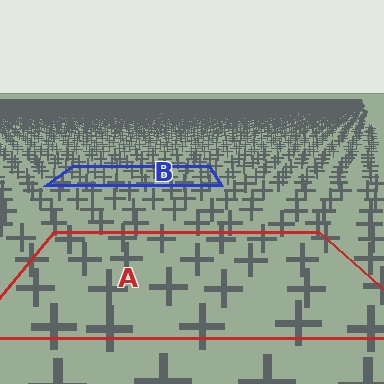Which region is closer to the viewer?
Region A is closer. The texture elements there are larger and more spread out.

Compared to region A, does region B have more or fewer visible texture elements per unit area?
Region B has more texture elements per unit area — they are packed more densely because it is farther away.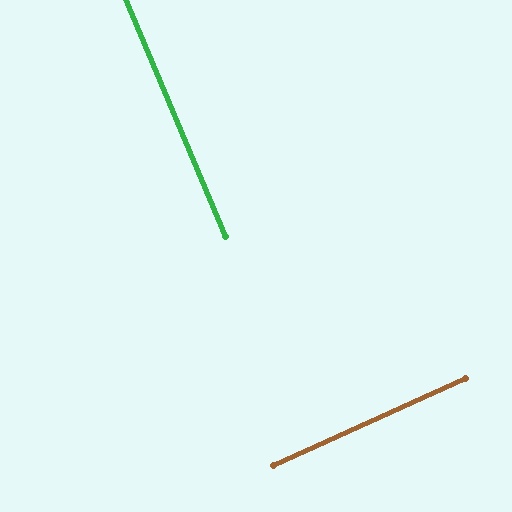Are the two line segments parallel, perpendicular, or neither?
Perpendicular — they meet at approximately 89°.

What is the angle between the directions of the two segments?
Approximately 89 degrees.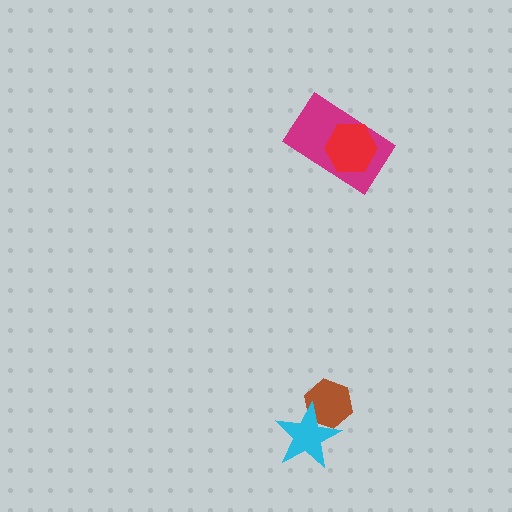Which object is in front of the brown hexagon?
The cyan star is in front of the brown hexagon.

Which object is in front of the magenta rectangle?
The red hexagon is in front of the magenta rectangle.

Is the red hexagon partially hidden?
No, no other shape covers it.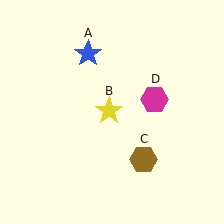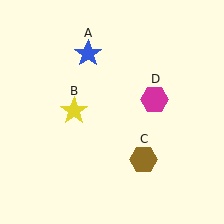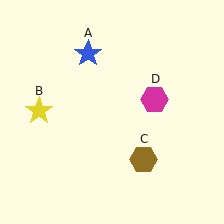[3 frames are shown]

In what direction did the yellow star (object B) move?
The yellow star (object B) moved left.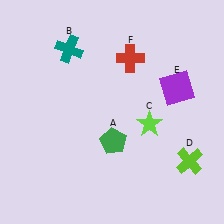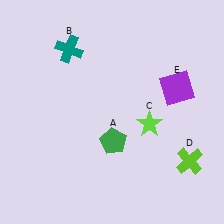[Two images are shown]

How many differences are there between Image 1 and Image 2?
There is 1 difference between the two images.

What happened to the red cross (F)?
The red cross (F) was removed in Image 2. It was in the top-right area of Image 1.